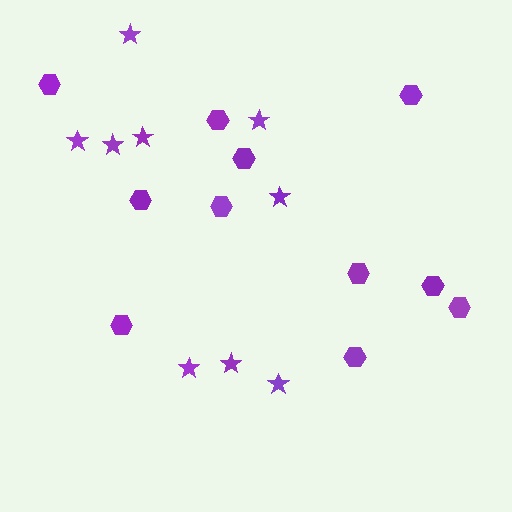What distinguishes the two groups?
There are 2 groups: one group of stars (9) and one group of hexagons (11).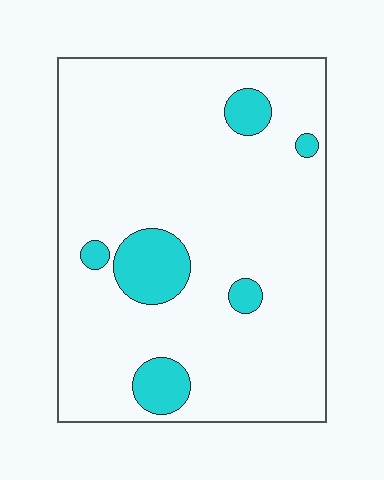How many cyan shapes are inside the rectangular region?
6.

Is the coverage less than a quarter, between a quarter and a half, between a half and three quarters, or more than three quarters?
Less than a quarter.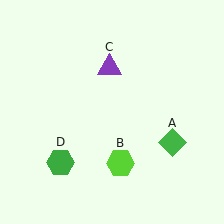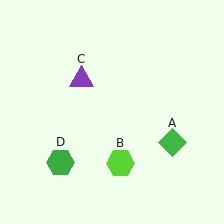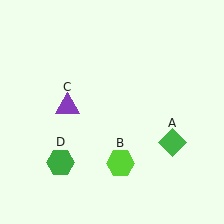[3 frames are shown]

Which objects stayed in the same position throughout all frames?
Green diamond (object A) and lime hexagon (object B) and green hexagon (object D) remained stationary.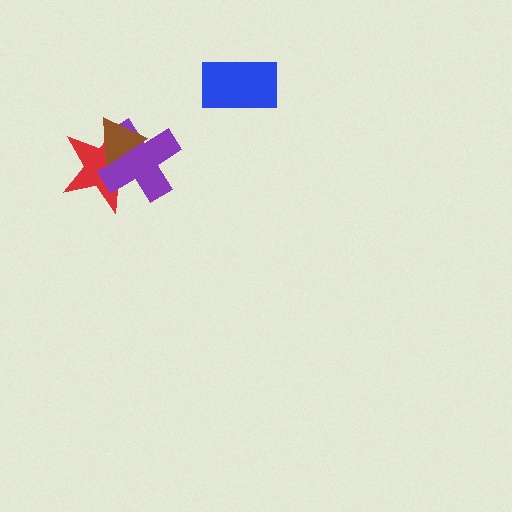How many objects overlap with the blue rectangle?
0 objects overlap with the blue rectangle.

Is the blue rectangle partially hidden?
No, no other shape covers it.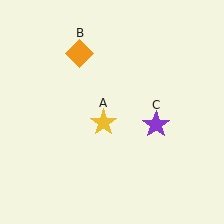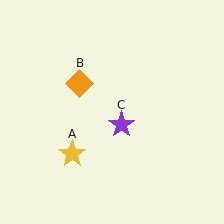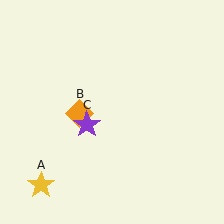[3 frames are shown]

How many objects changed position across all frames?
3 objects changed position: yellow star (object A), orange diamond (object B), purple star (object C).